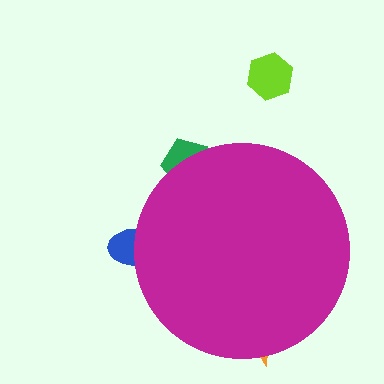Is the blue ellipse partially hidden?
Yes, the blue ellipse is partially hidden behind the magenta circle.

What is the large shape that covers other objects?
A magenta circle.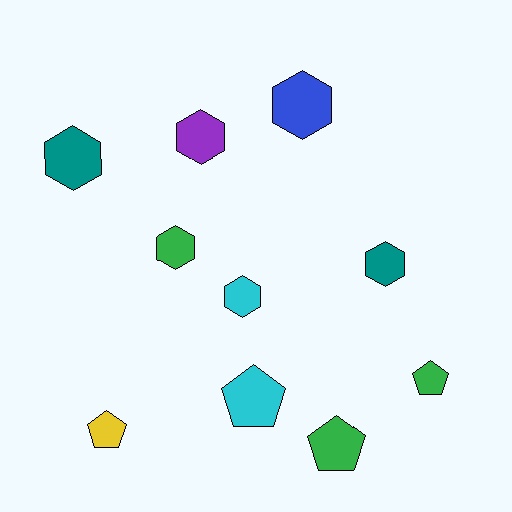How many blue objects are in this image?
There is 1 blue object.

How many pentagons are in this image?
There are 4 pentagons.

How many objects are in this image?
There are 10 objects.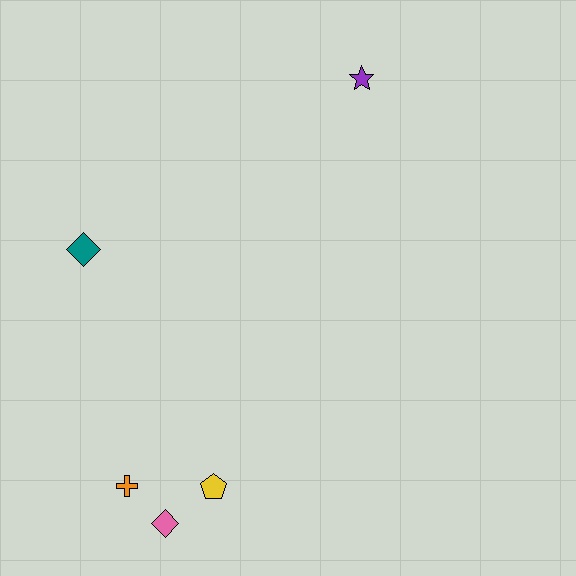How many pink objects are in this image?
There is 1 pink object.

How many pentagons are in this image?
There is 1 pentagon.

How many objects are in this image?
There are 5 objects.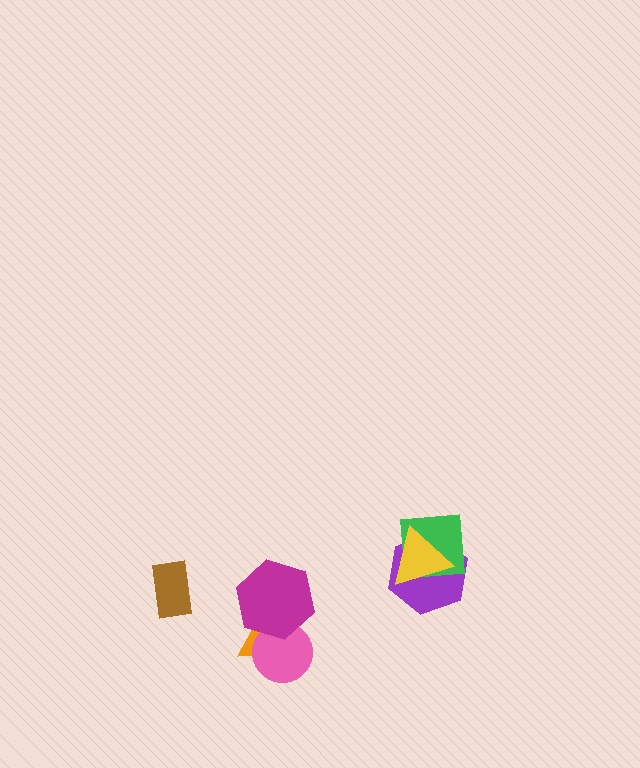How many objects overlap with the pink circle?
2 objects overlap with the pink circle.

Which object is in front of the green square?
The yellow triangle is in front of the green square.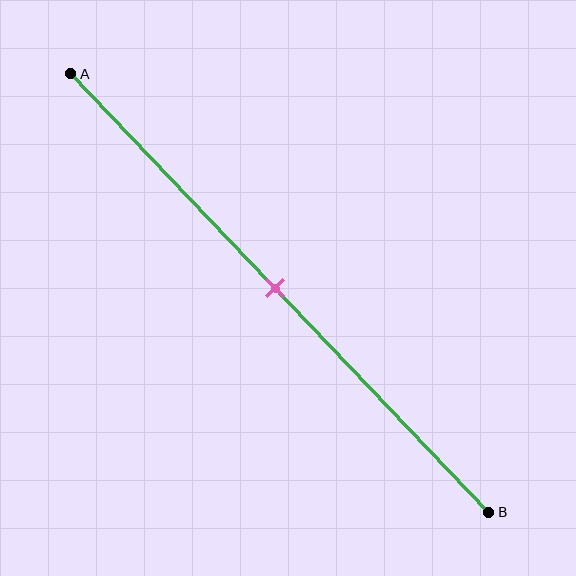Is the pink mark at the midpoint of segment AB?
Yes, the mark is approximately at the midpoint.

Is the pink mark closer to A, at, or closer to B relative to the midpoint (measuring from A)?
The pink mark is approximately at the midpoint of segment AB.